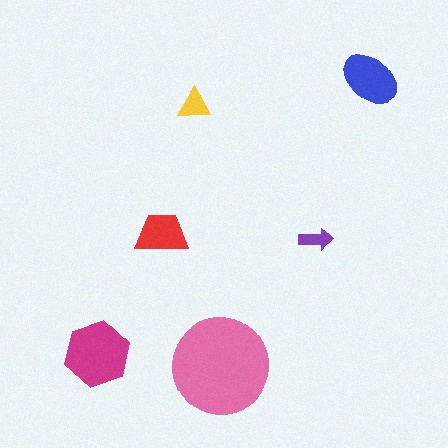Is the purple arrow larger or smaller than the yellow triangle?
Smaller.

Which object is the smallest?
The purple arrow.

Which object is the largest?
The pink circle.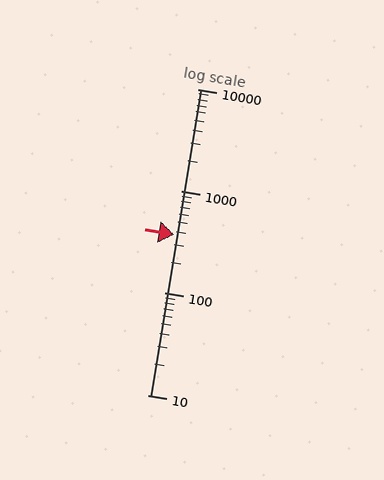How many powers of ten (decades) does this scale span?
The scale spans 3 decades, from 10 to 10000.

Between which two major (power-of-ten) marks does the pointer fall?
The pointer is between 100 and 1000.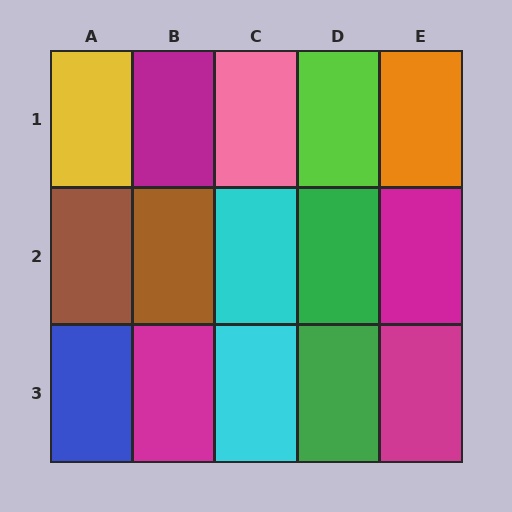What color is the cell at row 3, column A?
Blue.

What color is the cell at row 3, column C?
Cyan.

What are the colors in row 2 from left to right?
Brown, brown, cyan, green, magenta.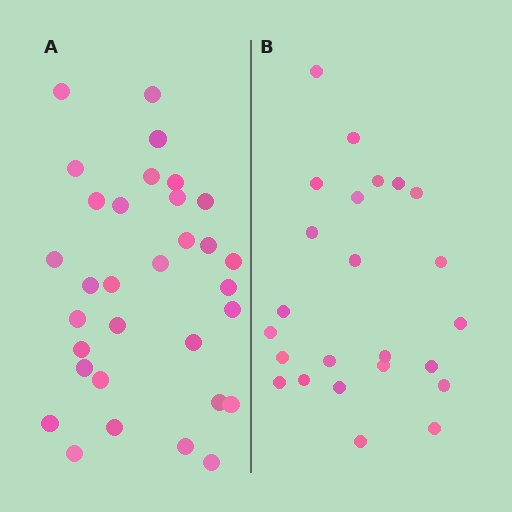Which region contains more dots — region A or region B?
Region A (the left region) has more dots.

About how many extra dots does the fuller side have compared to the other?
Region A has roughly 8 or so more dots than region B.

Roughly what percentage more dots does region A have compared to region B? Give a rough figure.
About 35% more.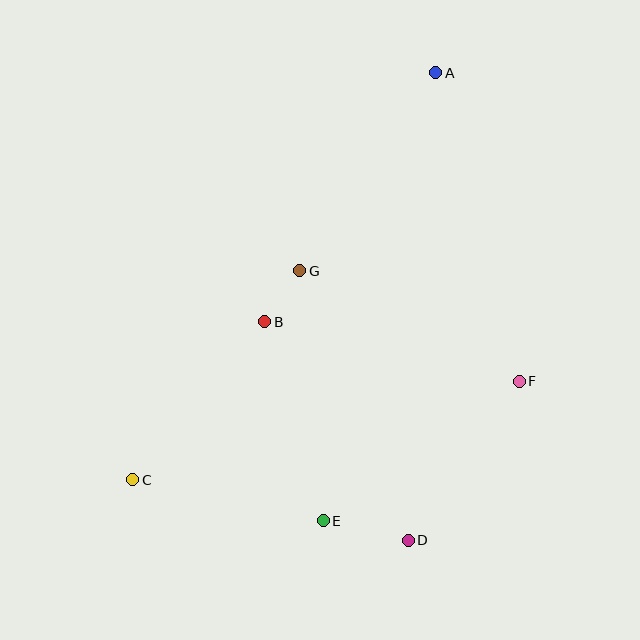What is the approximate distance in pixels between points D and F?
The distance between D and F is approximately 194 pixels.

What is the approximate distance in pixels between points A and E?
The distance between A and E is approximately 462 pixels.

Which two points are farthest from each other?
Points A and C are farthest from each other.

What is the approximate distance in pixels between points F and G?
The distance between F and G is approximately 246 pixels.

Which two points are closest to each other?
Points B and G are closest to each other.